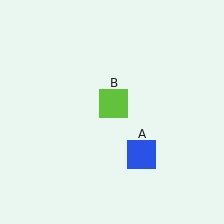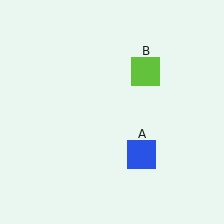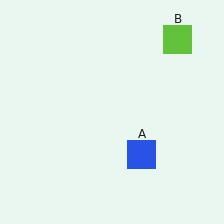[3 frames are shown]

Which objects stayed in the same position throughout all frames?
Blue square (object A) remained stationary.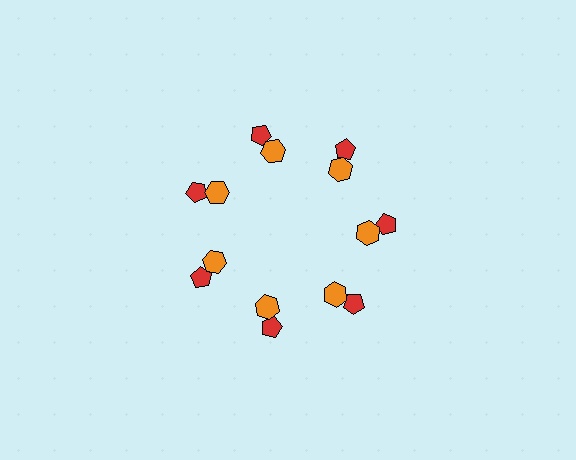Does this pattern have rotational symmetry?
Yes, this pattern has 7-fold rotational symmetry. It looks the same after rotating 51 degrees around the center.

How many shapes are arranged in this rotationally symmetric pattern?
There are 14 shapes, arranged in 7 groups of 2.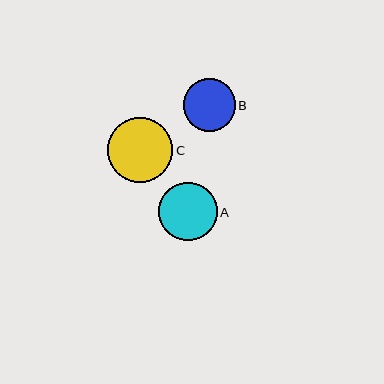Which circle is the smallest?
Circle B is the smallest with a size of approximately 52 pixels.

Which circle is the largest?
Circle C is the largest with a size of approximately 65 pixels.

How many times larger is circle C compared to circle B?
Circle C is approximately 1.2 times the size of circle B.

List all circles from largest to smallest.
From largest to smallest: C, A, B.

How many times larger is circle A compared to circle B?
Circle A is approximately 1.1 times the size of circle B.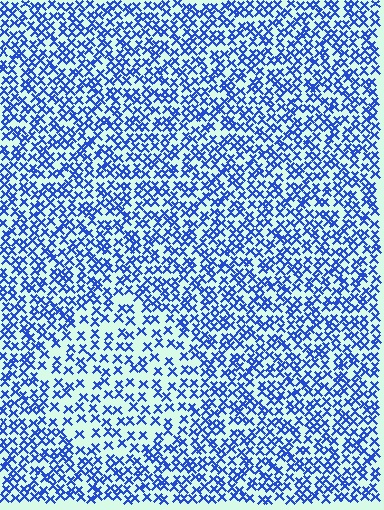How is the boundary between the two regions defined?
The boundary is defined by a change in element density (approximately 1.8x ratio). All elements are the same color, size, and shape.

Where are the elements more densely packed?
The elements are more densely packed outside the circle boundary.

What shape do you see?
I see a circle.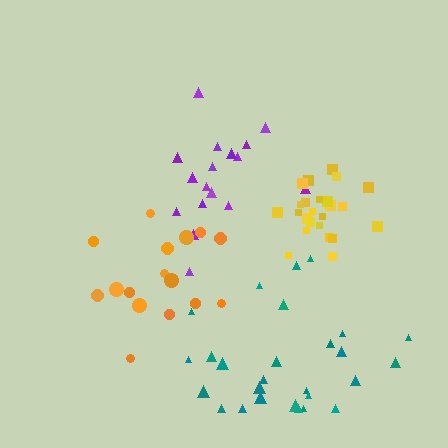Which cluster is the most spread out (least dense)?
Teal.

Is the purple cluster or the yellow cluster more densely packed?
Yellow.